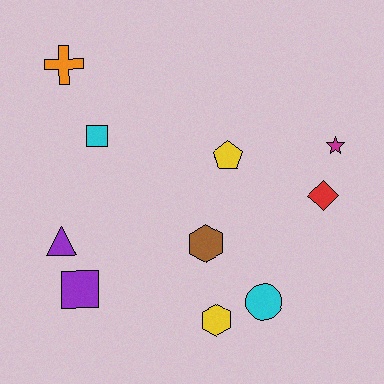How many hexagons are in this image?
There are 2 hexagons.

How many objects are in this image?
There are 10 objects.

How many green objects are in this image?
There are no green objects.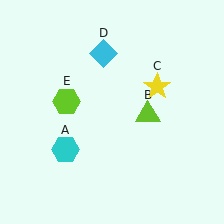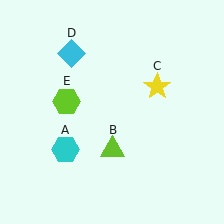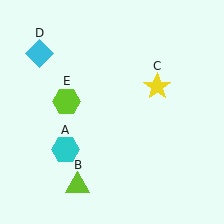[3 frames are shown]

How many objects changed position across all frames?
2 objects changed position: lime triangle (object B), cyan diamond (object D).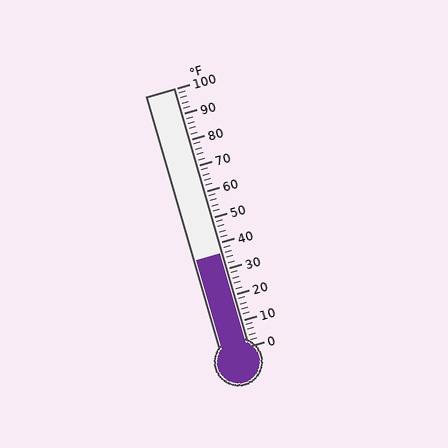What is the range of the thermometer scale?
The thermometer scale ranges from 0°F to 100°F.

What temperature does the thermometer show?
The thermometer shows approximately 36°F.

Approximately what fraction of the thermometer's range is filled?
The thermometer is filled to approximately 35% of its range.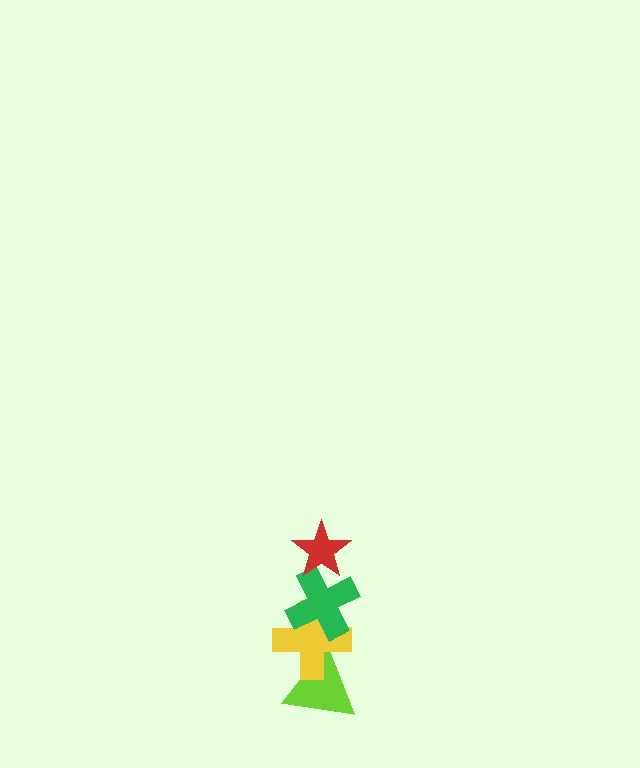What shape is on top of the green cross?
The red star is on top of the green cross.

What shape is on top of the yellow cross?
The green cross is on top of the yellow cross.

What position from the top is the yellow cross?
The yellow cross is 3rd from the top.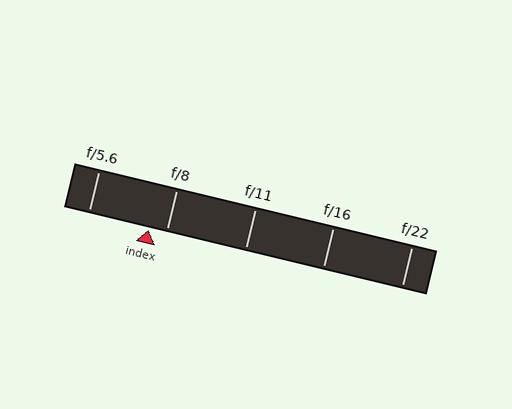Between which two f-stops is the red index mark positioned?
The index mark is between f/5.6 and f/8.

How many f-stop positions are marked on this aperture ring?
There are 5 f-stop positions marked.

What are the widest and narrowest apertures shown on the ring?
The widest aperture shown is f/5.6 and the narrowest is f/22.